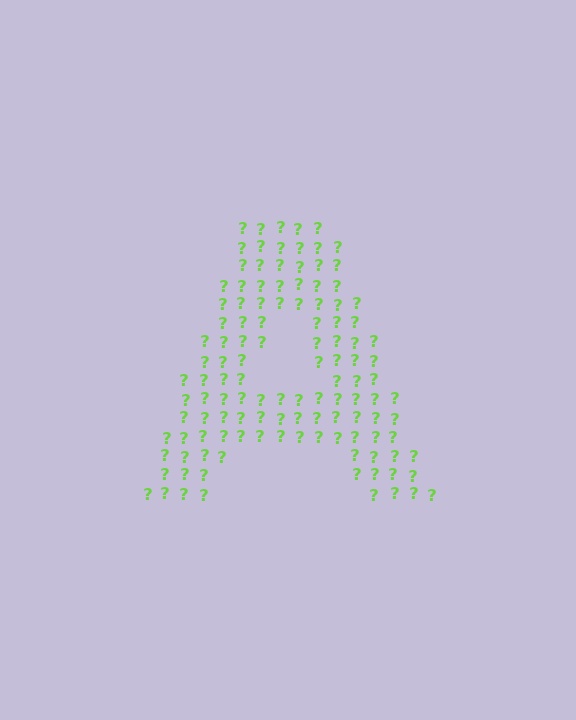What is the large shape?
The large shape is the letter A.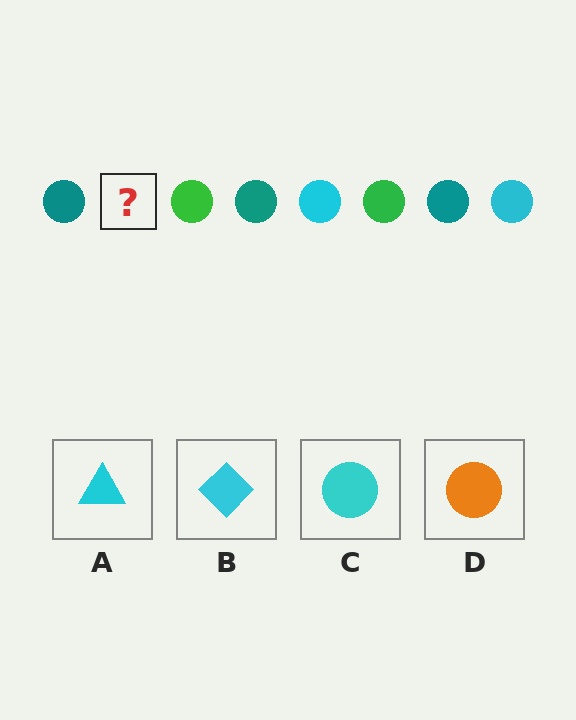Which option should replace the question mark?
Option C.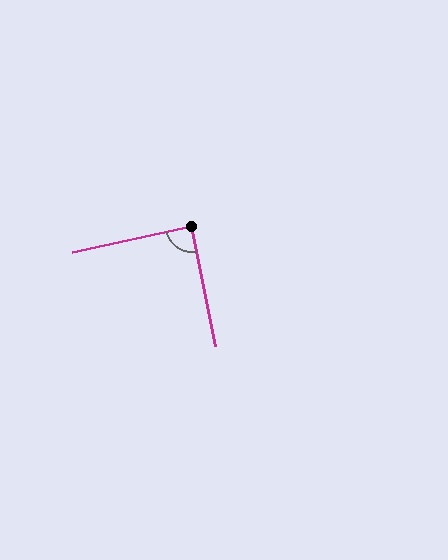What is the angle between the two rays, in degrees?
Approximately 88 degrees.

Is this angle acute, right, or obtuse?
It is approximately a right angle.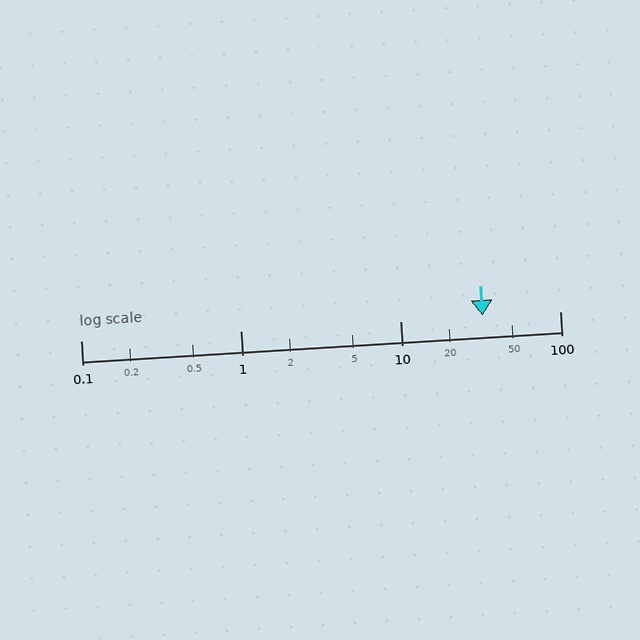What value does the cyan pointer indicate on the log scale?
The pointer indicates approximately 33.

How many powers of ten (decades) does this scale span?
The scale spans 3 decades, from 0.1 to 100.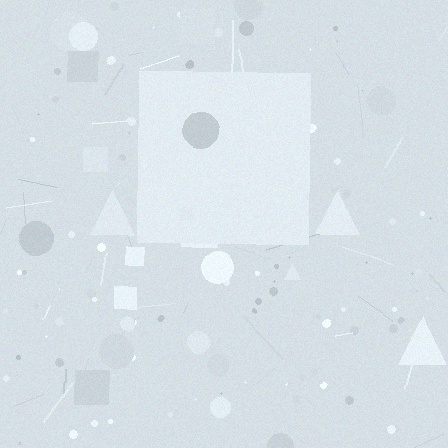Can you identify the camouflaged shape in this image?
The camouflaged shape is a square.